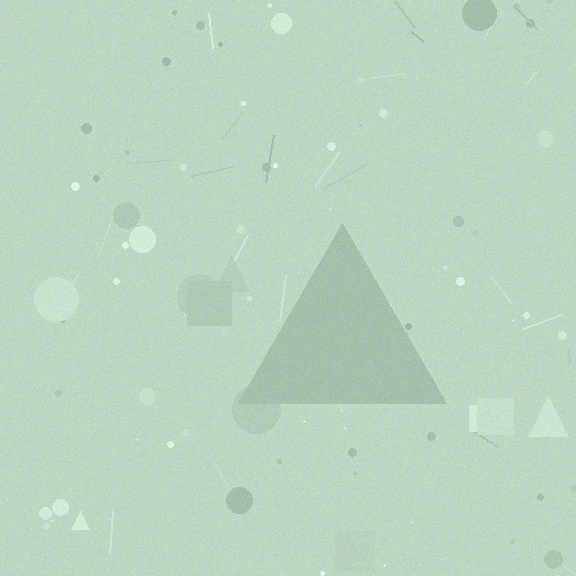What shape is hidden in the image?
A triangle is hidden in the image.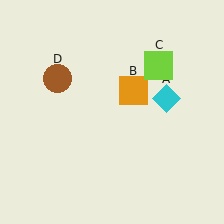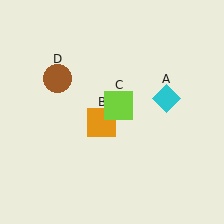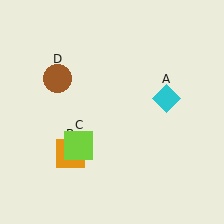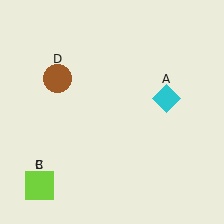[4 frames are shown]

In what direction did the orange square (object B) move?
The orange square (object B) moved down and to the left.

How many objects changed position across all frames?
2 objects changed position: orange square (object B), lime square (object C).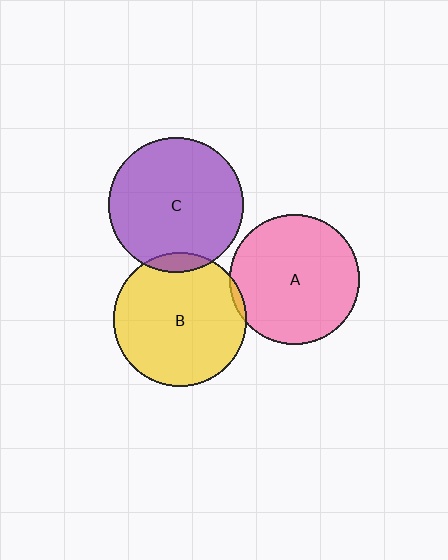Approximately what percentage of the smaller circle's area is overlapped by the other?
Approximately 5%.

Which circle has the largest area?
Circle C (purple).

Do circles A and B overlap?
Yes.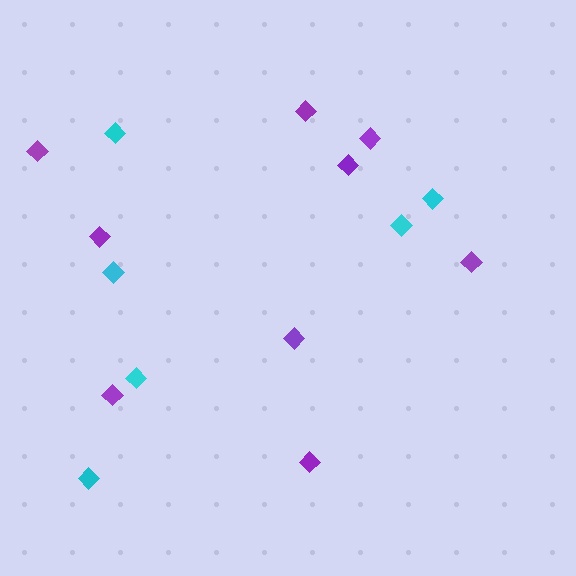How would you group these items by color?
There are 2 groups: one group of purple diamonds (9) and one group of cyan diamonds (6).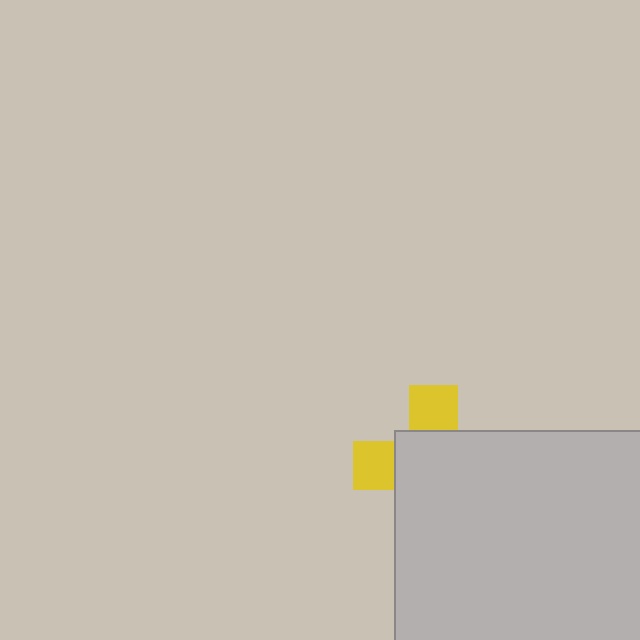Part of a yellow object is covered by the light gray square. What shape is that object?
It is a cross.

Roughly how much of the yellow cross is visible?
A small part of it is visible (roughly 31%).